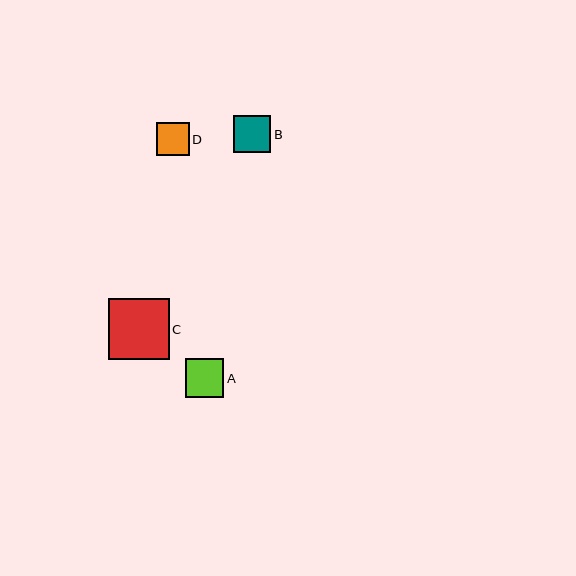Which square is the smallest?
Square D is the smallest with a size of approximately 33 pixels.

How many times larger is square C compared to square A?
Square C is approximately 1.6 times the size of square A.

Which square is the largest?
Square C is the largest with a size of approximately 61 pixels.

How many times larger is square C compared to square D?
Square C is approximately 1.8 times the size of square D.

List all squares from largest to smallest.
From largest to smallest: C, A, B, D.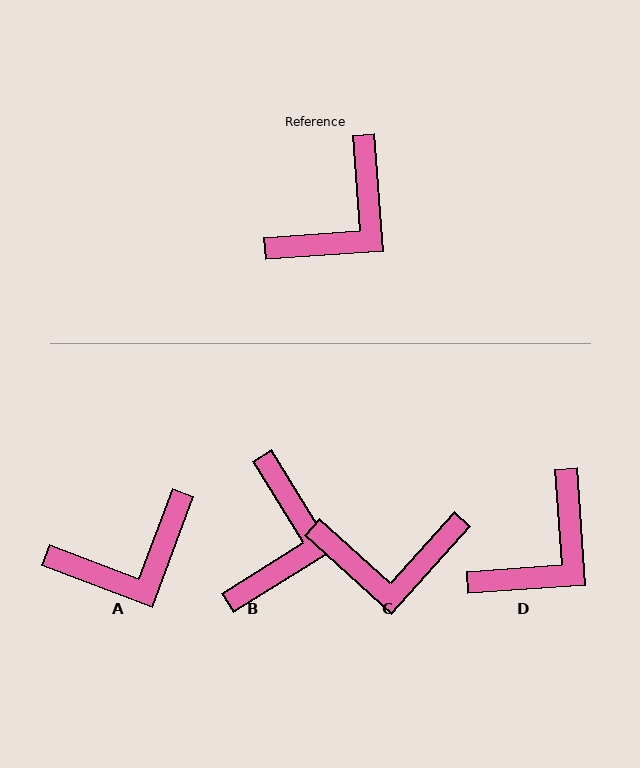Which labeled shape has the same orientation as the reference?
D.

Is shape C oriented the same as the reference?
No, it is off by about 46 degrees.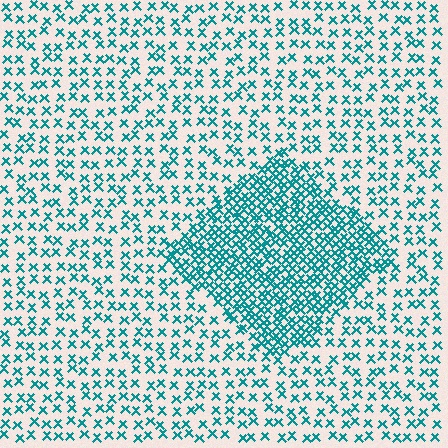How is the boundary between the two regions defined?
The boundary is defined by a change in element density (approximately 2.5x ratio). All elements are the same color, size, and shape.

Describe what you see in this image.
The image contains small teal elements arranged at two different densities. A diamond-shaped region is visible where the elements are more densely packed than the surrounding area.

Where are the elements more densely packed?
The elements are more densely packed inside the diamond boundary.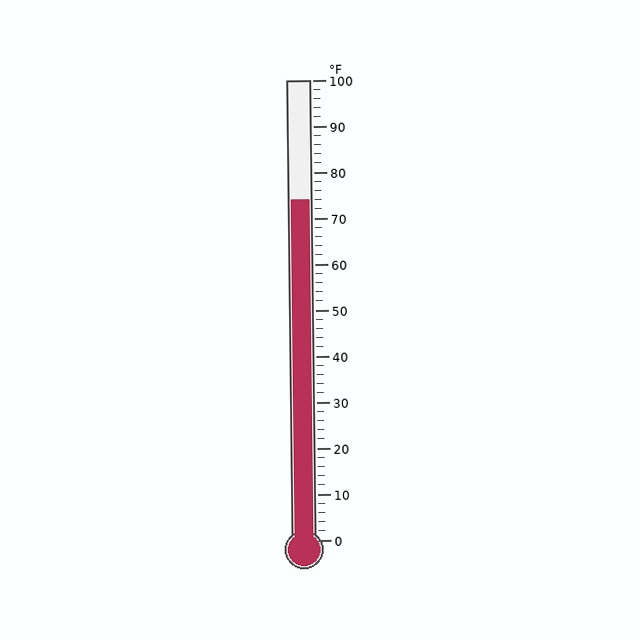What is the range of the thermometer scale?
The thermometer scale ranges from 0°F to 100°F.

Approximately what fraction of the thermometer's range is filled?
The thermometer is filled to approximately 75% of its range.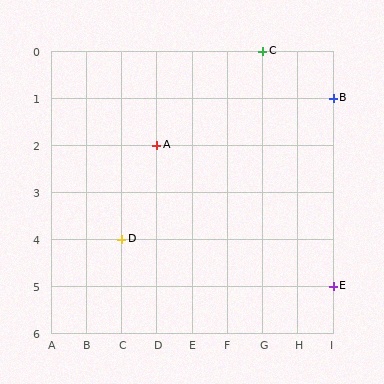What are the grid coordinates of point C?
Point C is at grid coordinates (G, 0).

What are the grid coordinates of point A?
Point A is at grid coordinates (D, 2).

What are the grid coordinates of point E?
Point E is at grid coordinates (I, 5).